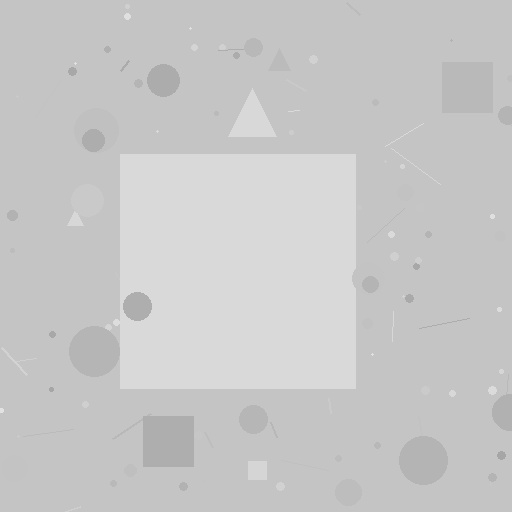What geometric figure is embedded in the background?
A square is embedded in the background.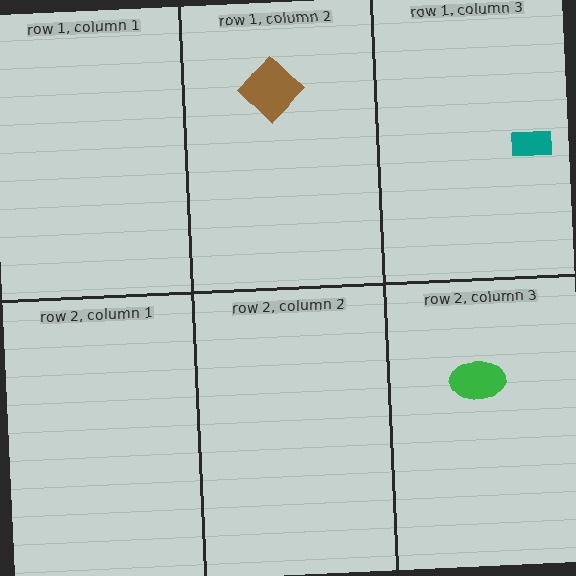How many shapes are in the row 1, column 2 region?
1.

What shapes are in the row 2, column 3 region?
The green ellipse.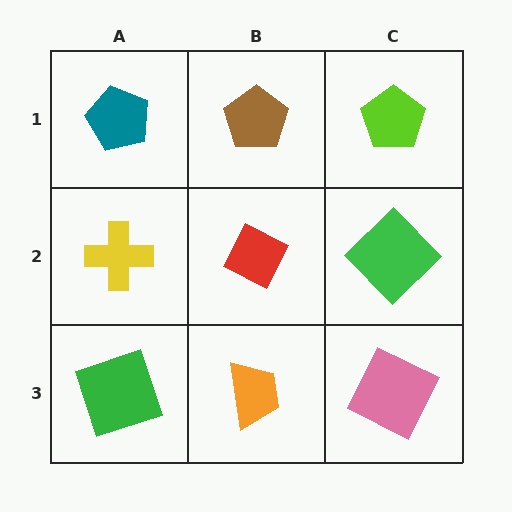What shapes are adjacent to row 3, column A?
A yellow cross (row 2, column A), an orange trapezoid (row 3, column B).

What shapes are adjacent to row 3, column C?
A green diamond (row 2, column C), an orange trapezoid (row 3, column B).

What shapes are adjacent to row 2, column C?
A lime pentagon (row 1, column C), a pink square (row 3, column C), a red diamond (row 2, column B).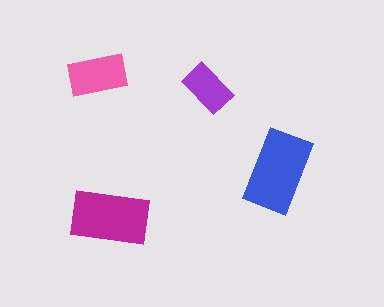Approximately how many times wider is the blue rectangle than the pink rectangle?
About 1.5 times wider.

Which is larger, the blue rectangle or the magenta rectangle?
The blue one.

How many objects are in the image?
There are 4 objects in the image.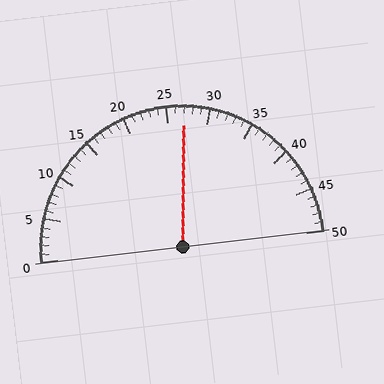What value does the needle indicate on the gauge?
The needle indicates approximately 27.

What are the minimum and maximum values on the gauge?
The gauge ranges from 0 to 50.